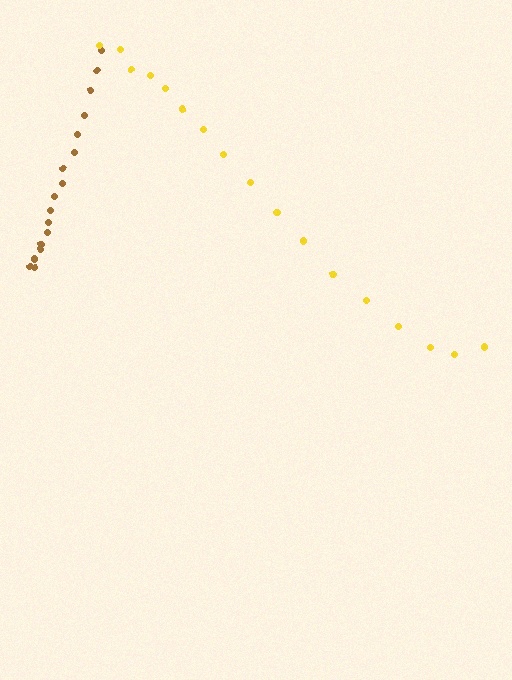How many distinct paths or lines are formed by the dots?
There are 2 distinct paths.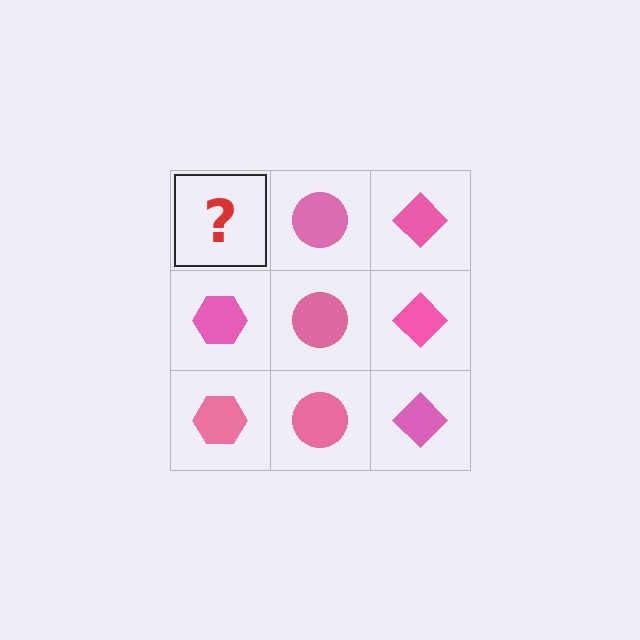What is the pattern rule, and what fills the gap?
The rule is that each column has a consistent shape. The gap should be filled with a pink hexagon.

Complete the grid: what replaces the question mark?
The question mark should be replaced with a pink hexagon.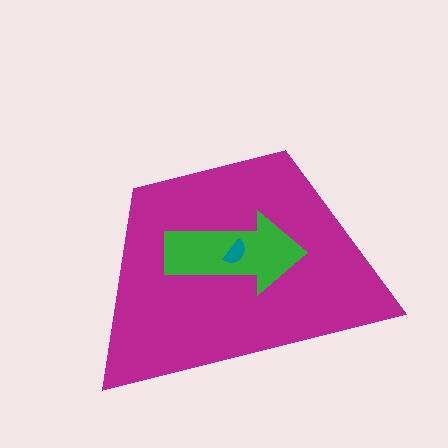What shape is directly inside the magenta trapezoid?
The green arrow.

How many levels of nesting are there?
3.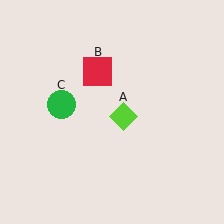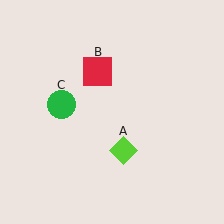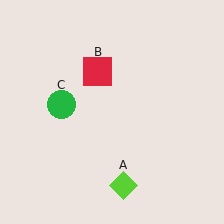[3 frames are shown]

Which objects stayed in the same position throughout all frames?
Red square (object B) and green circle (object C) remained stationary.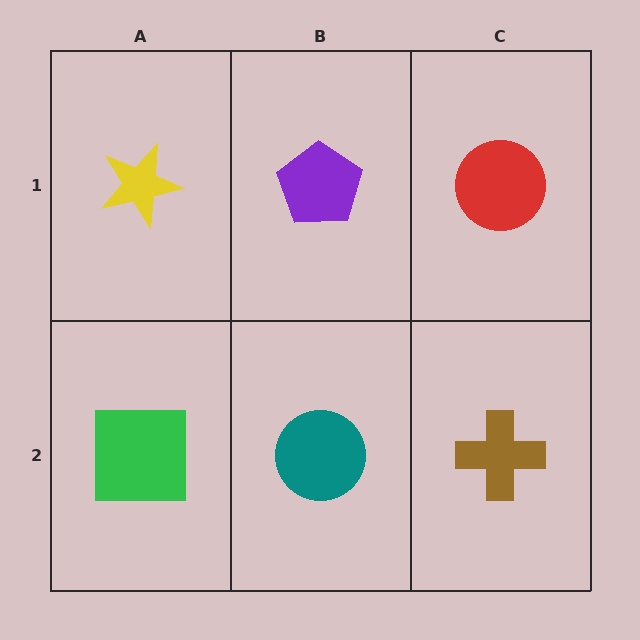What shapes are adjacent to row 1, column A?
A green square (row 2, column A), a purple pentagon (row 1, column B).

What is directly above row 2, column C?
A red circle.